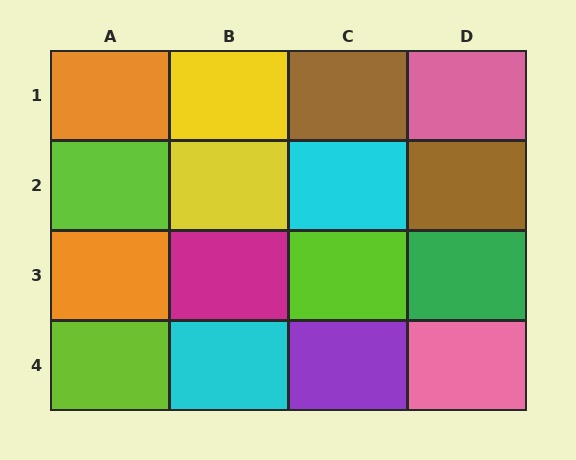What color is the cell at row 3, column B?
Magenta.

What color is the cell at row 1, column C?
Brown.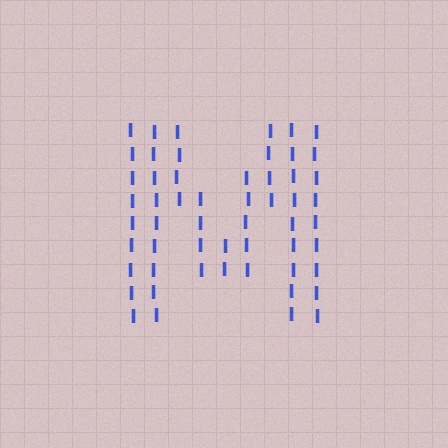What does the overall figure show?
The overall figure shows the letter M.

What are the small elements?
The small elements are letter I's.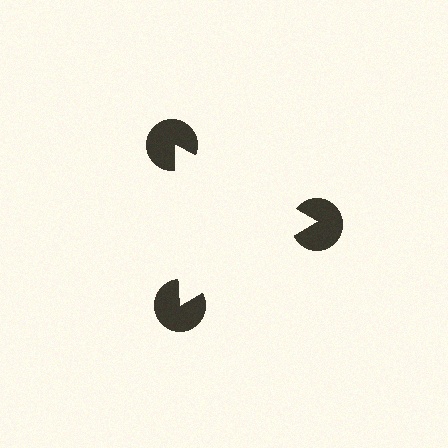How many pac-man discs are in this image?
There are 3 — one at each vertex of the illusory triangle.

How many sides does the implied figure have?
3 sides.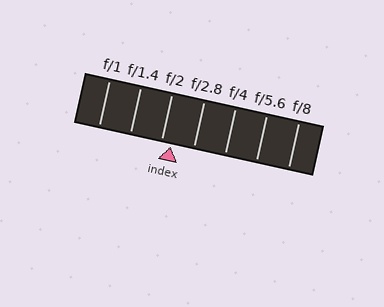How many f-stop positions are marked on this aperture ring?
There are 7 f-stop positions marked.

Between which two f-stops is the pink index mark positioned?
The index mark is between f/2 and f/2.8.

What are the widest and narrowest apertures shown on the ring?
The widest aperture shown is f/1 and the narrowest is f/8.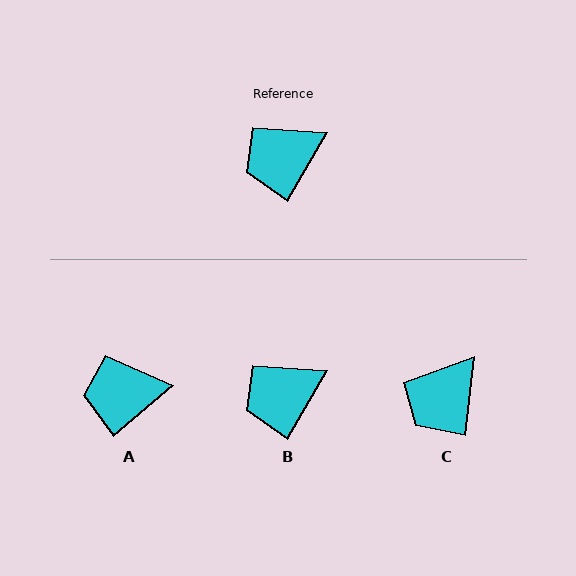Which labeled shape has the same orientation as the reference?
B.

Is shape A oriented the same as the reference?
No, it is off by about 20 degrees.